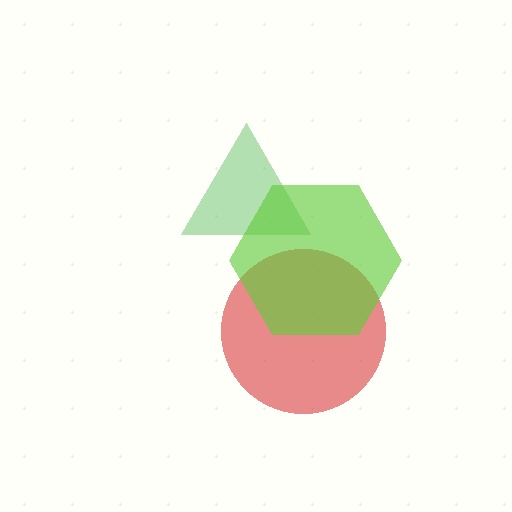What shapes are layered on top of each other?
The layered shapes are: a green triangle, a red circle, a lime hexagon.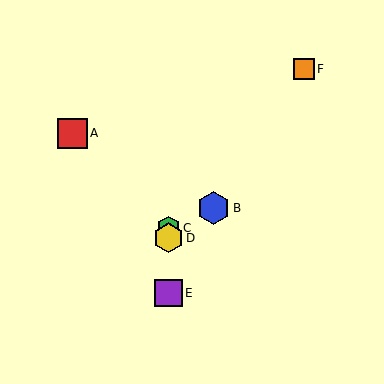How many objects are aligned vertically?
3 objects (C, D, E) are aligned vertically.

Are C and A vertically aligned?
No, C is at x≈168 and A is at x≈72.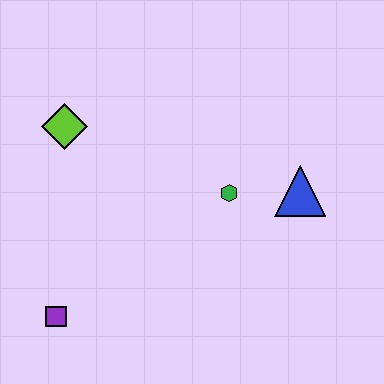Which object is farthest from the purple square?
The blue triangle is farthest from the purple square.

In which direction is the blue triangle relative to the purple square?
The blue triangle is to the right of the purple square.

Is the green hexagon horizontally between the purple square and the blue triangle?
Yes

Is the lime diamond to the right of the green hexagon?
No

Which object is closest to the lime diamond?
The green hexagon is closest to the lime diamond.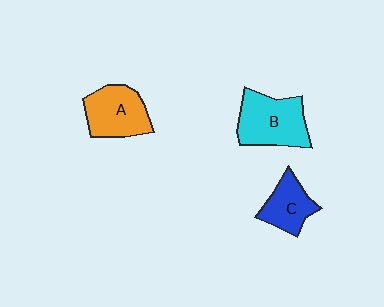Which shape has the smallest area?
Shape C (blue).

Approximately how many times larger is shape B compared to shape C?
Approximately 1.5 times.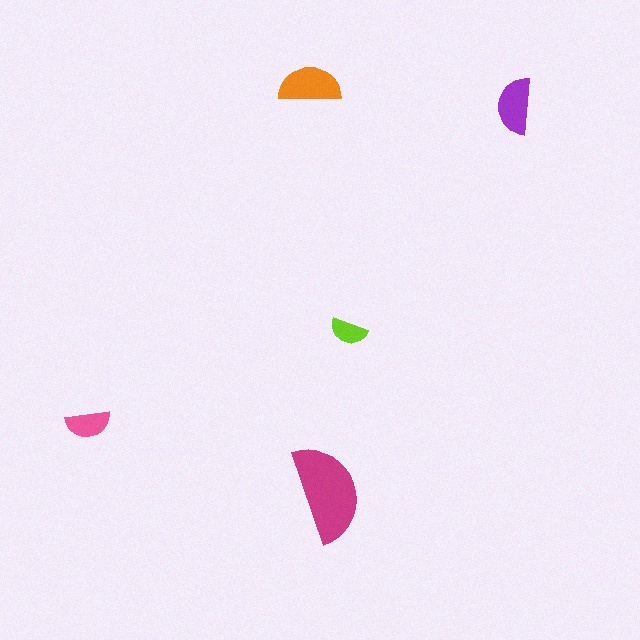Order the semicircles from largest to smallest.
the magenta one, the orange one, the purple one, the pink one, the lime one.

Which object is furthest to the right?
The purple semicircle is rightmost.